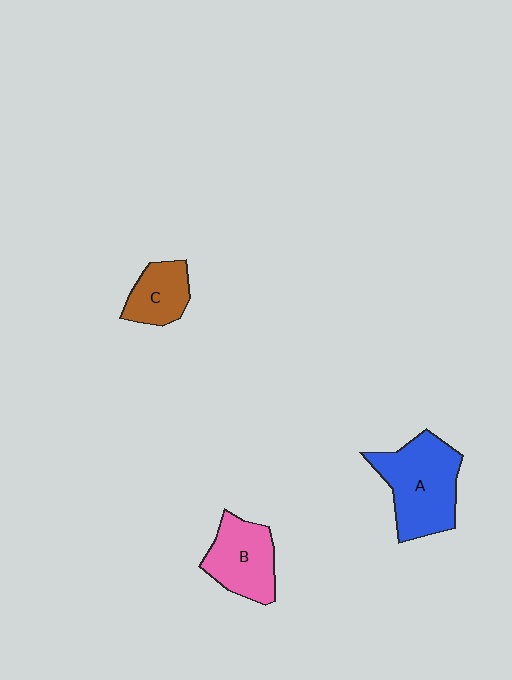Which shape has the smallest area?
Shape C (brown).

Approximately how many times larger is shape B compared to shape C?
Approximately 1.4 times.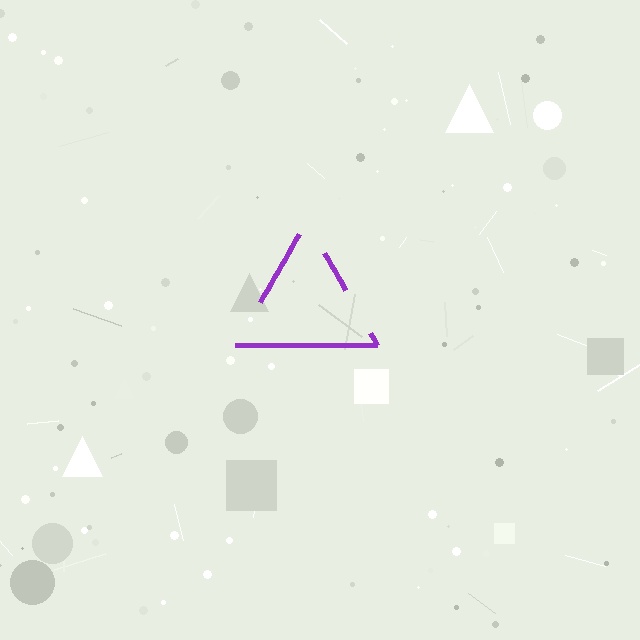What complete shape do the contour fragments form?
The contour fragments form a triangle.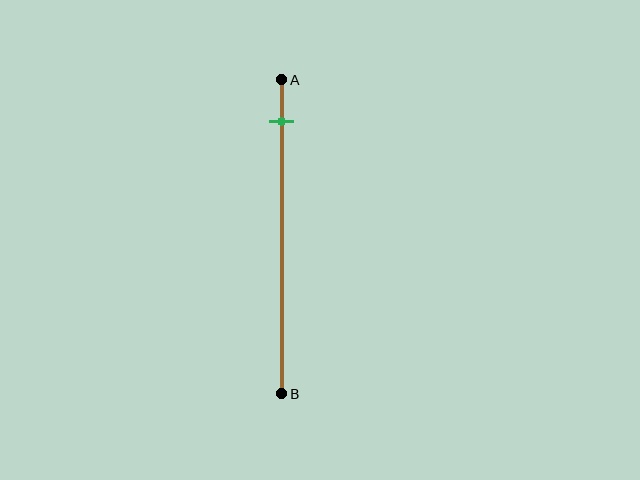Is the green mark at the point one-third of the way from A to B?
No, the mark is at about 15% from A, not at the 33% one-third point.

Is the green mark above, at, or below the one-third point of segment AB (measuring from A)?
The green mark is above the one-third point of segment AB.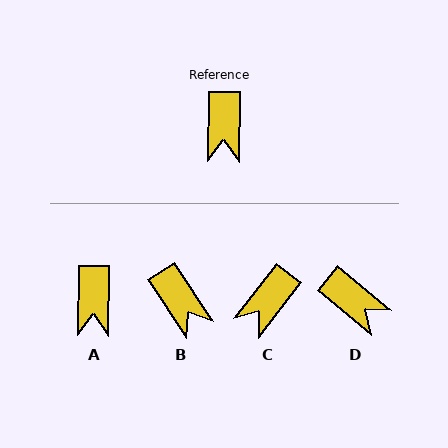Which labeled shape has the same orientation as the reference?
A.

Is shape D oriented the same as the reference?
No, it is off by about 51 degrees.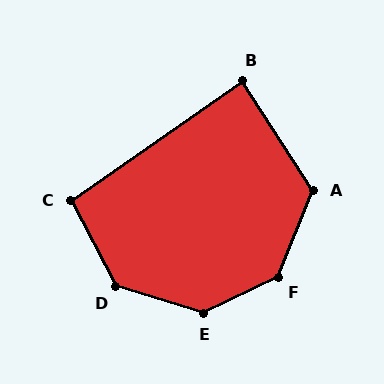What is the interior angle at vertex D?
Approximately 134 degrees (obtuse).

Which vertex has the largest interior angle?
E, at approximately 138 degrees.